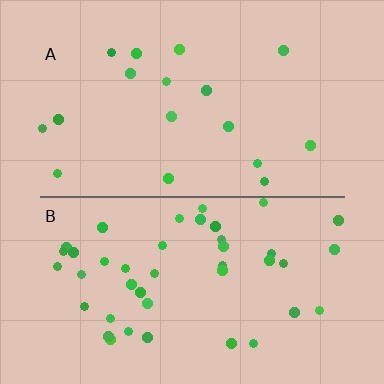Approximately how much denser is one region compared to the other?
Approximately 2.5× — region B over region A.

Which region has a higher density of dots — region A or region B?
B (the bottom).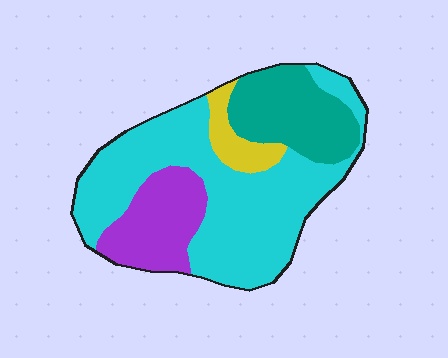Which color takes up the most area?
Cyan, at roughly 55%.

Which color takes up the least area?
Yellow, at roughly 5%.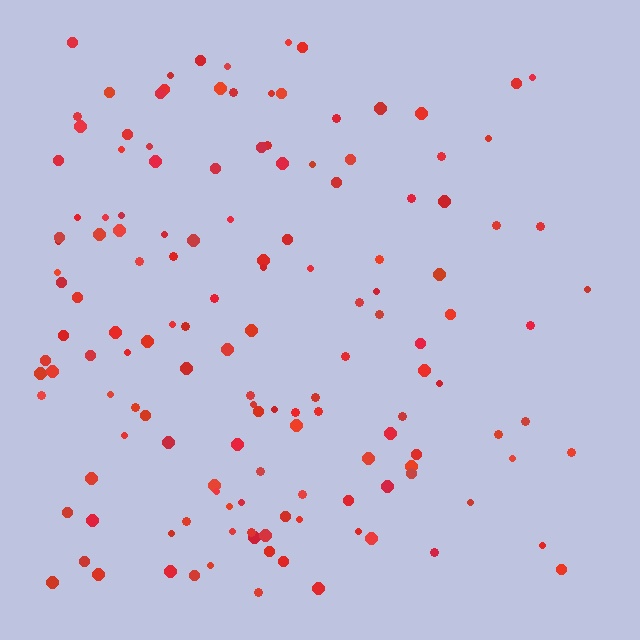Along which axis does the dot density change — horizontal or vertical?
Horizontal.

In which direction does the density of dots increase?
From right to left, with the left side densest.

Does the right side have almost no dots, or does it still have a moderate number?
Still a moderate number, just noticeably fewer than the left.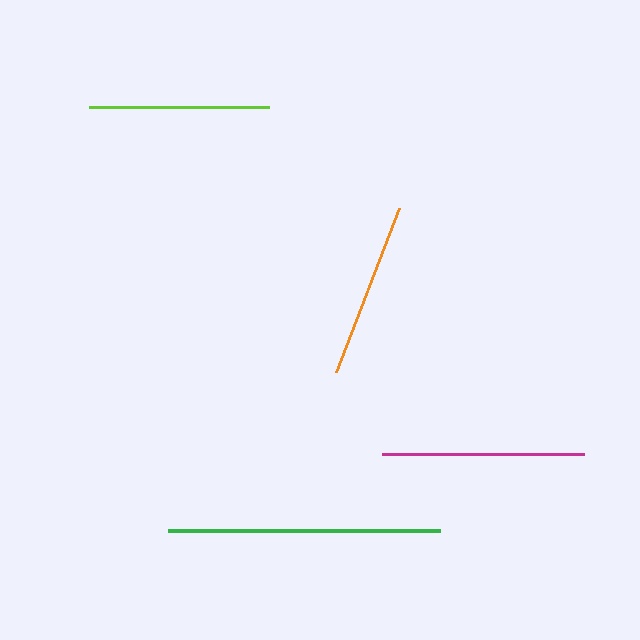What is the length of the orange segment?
The orange segment is approximately 176 pixels long.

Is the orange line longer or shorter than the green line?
The green line is longer than the orange line.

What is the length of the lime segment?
The lime segment is approximately 180 pixels long.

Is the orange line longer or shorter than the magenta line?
The magenta line is longer than the orange line.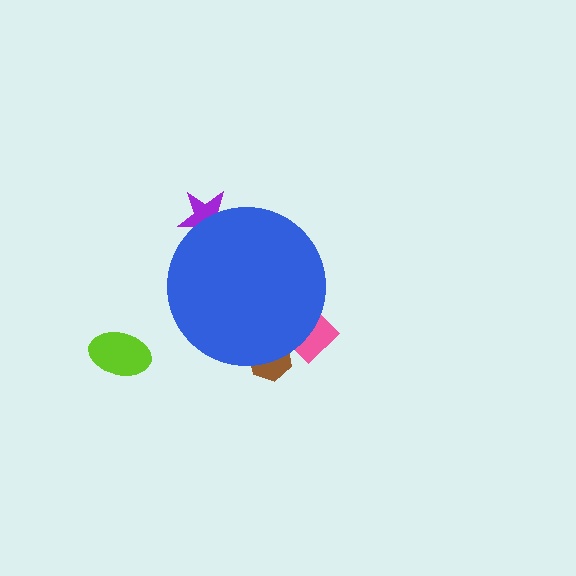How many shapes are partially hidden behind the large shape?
3 shapes are partially hidden.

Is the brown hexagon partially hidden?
Yes, the brown hexagon is partially hidden behind the blue circle.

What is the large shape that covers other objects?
A blue circle.